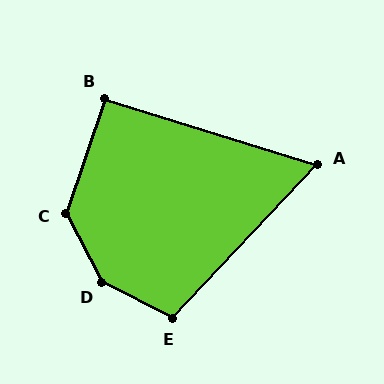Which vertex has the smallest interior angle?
A, at approximately 64 degrees.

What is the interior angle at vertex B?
Approximately 91 degrees (approximately right).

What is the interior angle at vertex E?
Approximately 106 degrees (obtuse).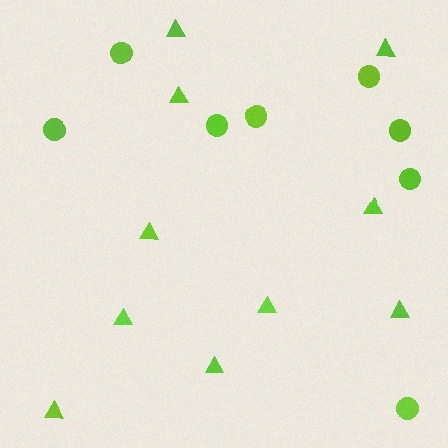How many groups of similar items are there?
There are 2 groups: one group of circles (8) and one group of triangles (10).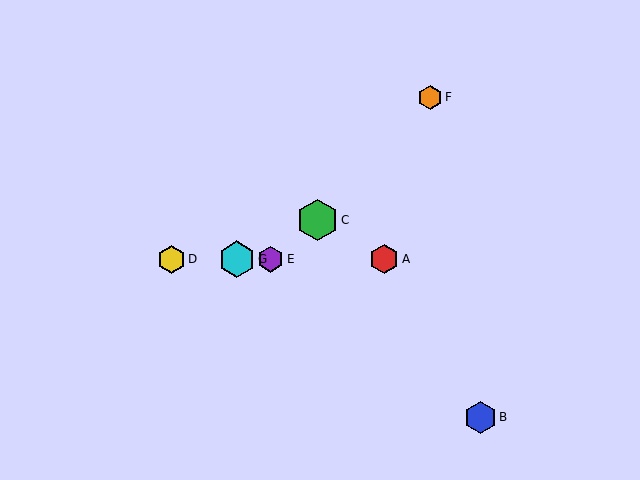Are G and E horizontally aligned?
Yes, both are at y≈259.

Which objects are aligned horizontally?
Objects A, D, E, G are aligned horizontally.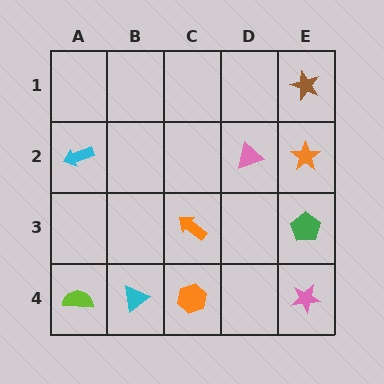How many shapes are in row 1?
1 shape.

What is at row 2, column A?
A cyan arrow.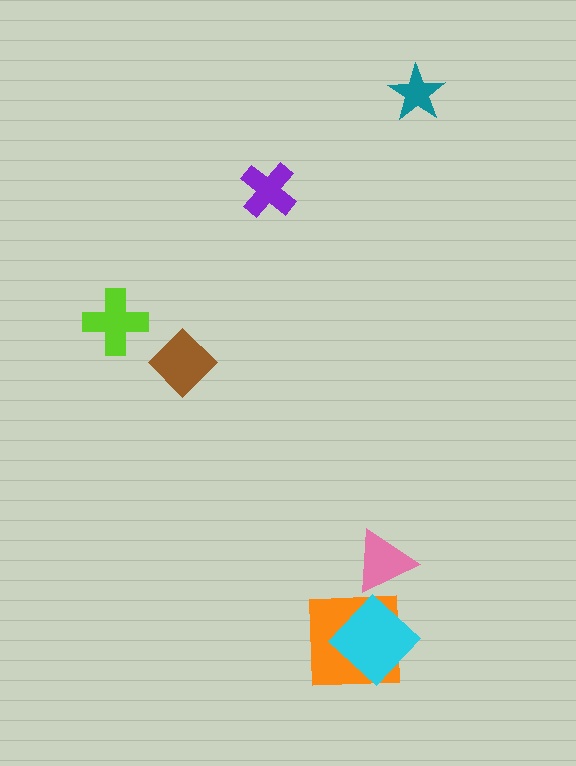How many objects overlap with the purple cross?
0 objects overlap with the purple cross.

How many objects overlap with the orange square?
1 object overlaps with the orange square.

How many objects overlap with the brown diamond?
0 objects overlap with the brown diamond.